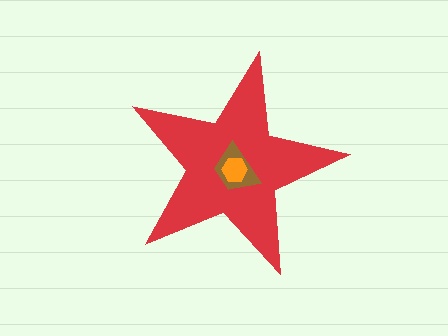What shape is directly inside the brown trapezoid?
The orange hexagon.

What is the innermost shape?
The orange hexagon.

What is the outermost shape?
The red star.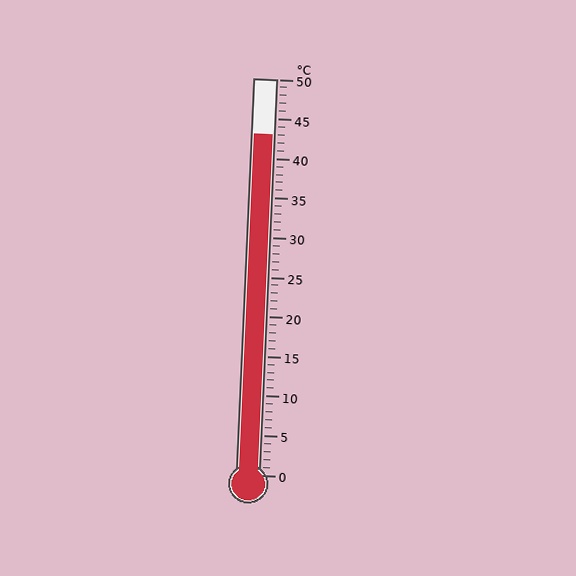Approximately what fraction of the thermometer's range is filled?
The thermometer is filled to approximately 85% of its range.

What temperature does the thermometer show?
The thermometer shows approximately 43°C.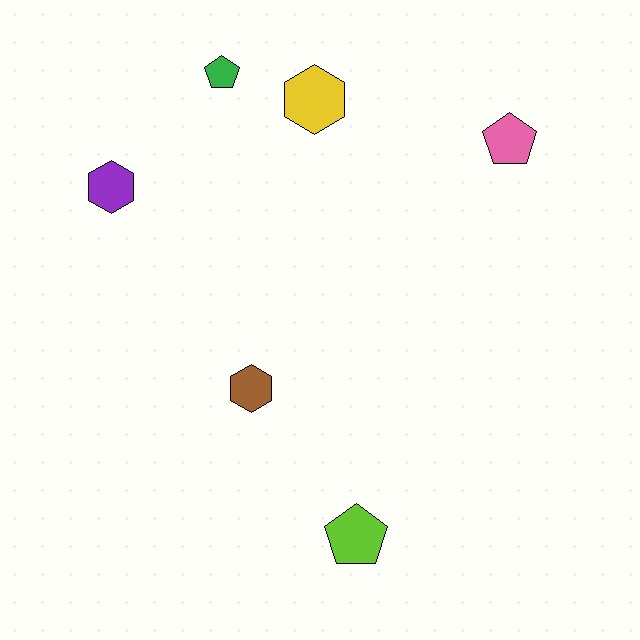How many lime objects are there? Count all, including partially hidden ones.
There is 1 lime object.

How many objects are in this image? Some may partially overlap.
There are 6 objects.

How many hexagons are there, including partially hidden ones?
There are 3 hexagons.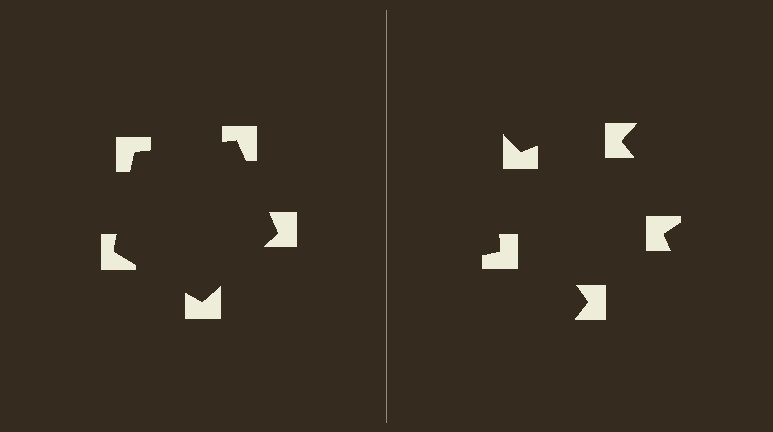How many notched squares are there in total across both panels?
10 — 5 on each side.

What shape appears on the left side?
An illusory pentagon.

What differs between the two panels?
The notched squares are positioned identically on both sides; only the wedge orientations differ. On the left they align to a pentagon; on the right they are misaligned.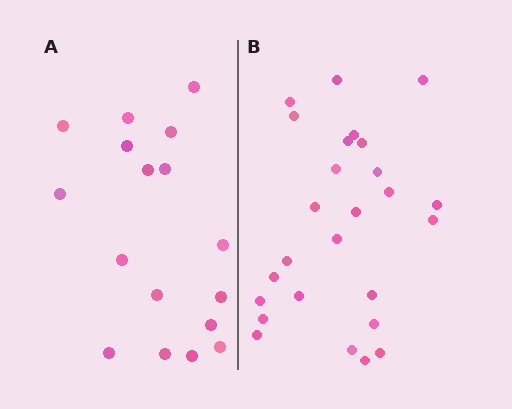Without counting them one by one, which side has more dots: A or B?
Region B (the right region) has more dots.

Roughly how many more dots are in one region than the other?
Region B has roughly 8 or so more dots than region A.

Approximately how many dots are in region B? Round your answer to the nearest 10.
About 30 dots. (The exact count is 26, which rounds to 30.)